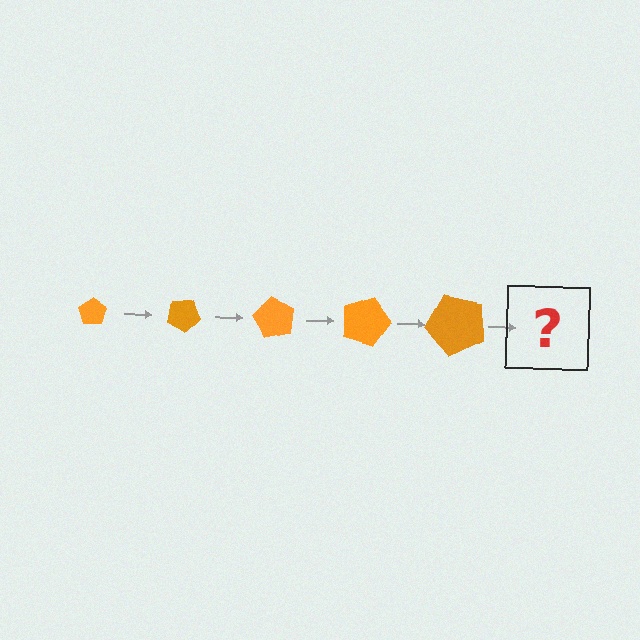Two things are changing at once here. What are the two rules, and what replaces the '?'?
The two rules are that the pentagon grows larger each step and it rotates 30 degrees each step. The '?' should be a pentagon, larger than the previous one and rotated 150 degrees from the start.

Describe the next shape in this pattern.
It should be a pentagon, larger than the previous one and rotated 150 degrees from the start.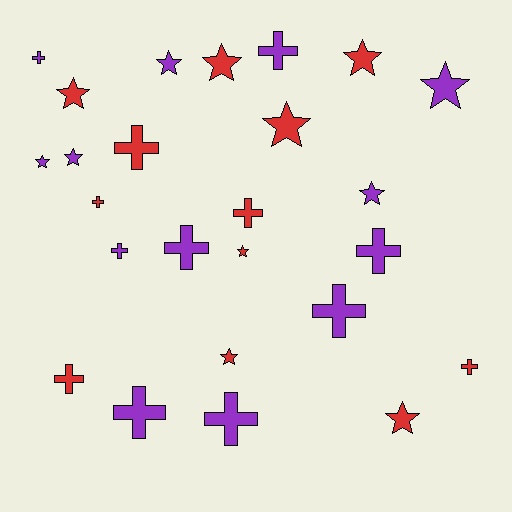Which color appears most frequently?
Purple, with 13 objects.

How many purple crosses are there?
There are 8 purple crosses.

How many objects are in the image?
There are 25 objects.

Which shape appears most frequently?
Cross, with 13 objects.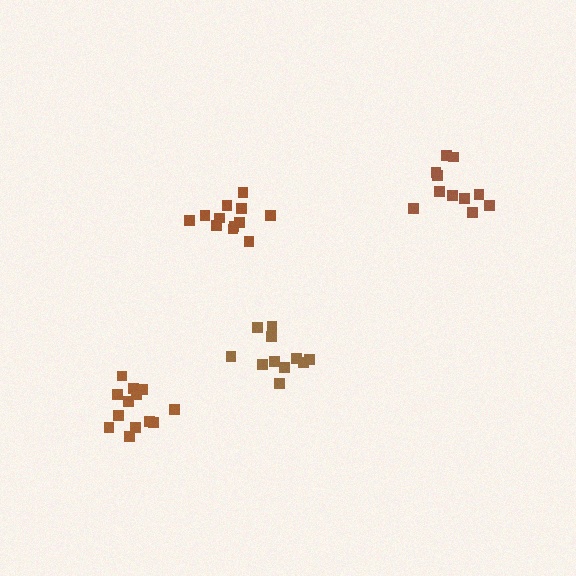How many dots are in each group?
Group 1: 11 dots, Group 2: 12 dots, Group 3: 13 dots, Group 4: 11 dots (47 total).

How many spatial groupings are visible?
There are 4 spatial groupings.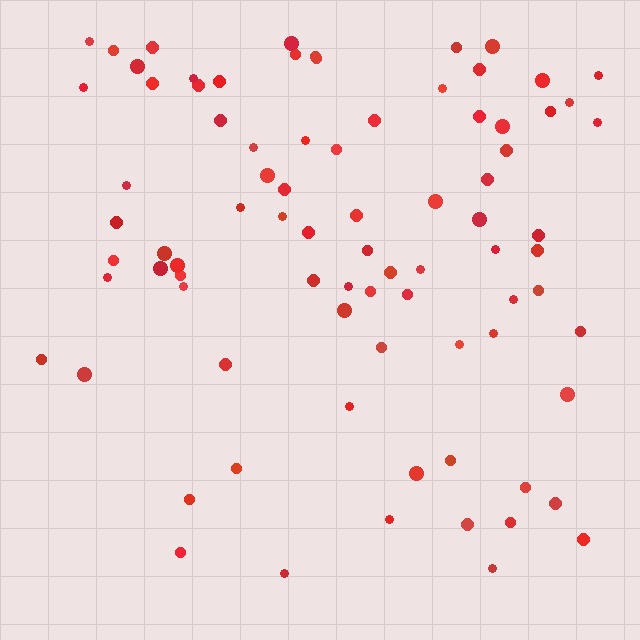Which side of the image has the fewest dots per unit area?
The bottom.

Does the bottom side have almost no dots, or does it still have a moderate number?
Still a moderate number, just noticeably fewer than the top.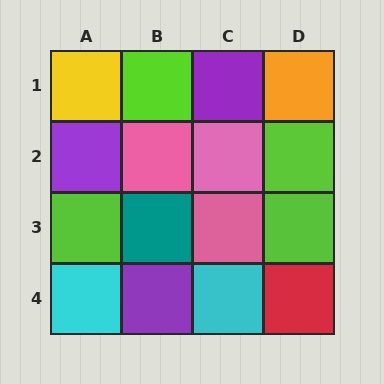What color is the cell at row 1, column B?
Lime.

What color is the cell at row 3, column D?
Lime.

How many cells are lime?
4 cells are lime.